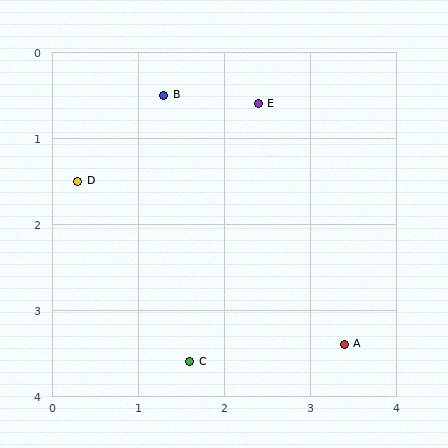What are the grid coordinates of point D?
Point D is at approximately (0.3, 1.5).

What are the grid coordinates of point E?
Point E is at approximately (2.4, 0.6).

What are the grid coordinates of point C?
Point C is at approximately (1.6, 3.6).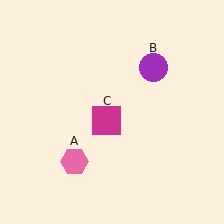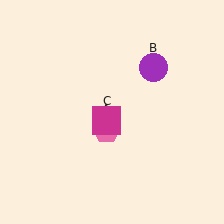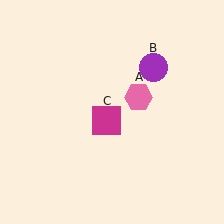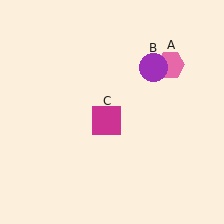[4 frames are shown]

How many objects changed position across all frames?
1 object changed position: pink hexagon (object A).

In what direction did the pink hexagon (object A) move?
The pink hexagon (object A) moved up and to the right.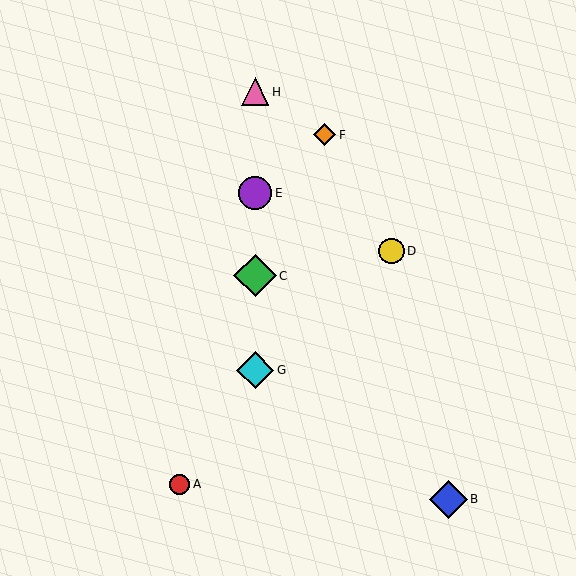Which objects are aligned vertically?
Objects C, E, G, H are aligned vertically.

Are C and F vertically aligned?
No, C is at x≈255 and F is at x≈325.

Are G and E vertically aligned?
Yes, both are at x≈255.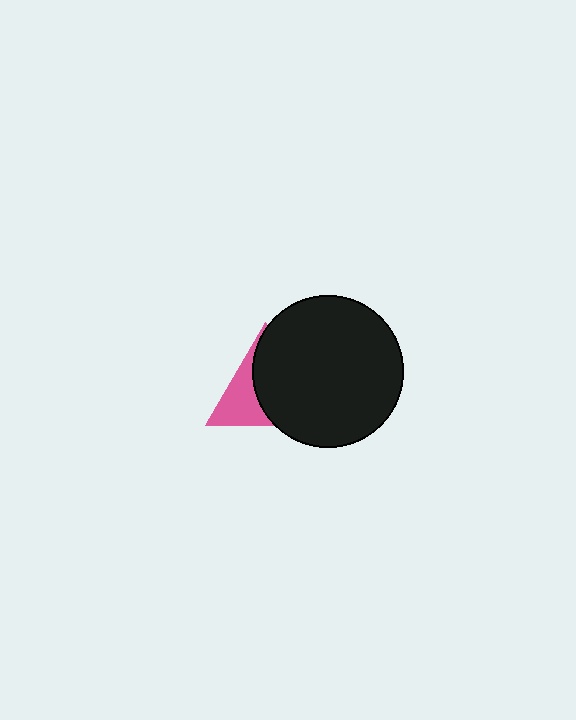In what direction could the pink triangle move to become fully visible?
The pink triangle could move left. That would shift it out from behind the black circle entirely.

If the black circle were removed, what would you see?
You would see the complete pink triangle.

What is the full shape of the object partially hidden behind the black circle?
The partially hidden object is a pink triangle.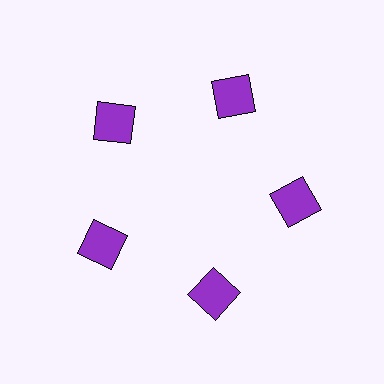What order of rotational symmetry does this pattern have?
This pattern has 5-fold rotational symmetry.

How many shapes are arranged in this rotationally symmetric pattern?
There are 5 shapes, arranged in 5 groups of 1.